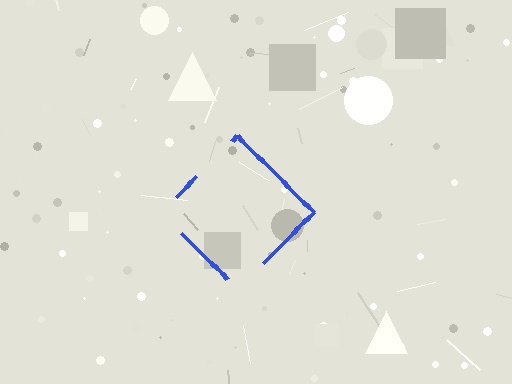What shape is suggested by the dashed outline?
The dashed outline suggests a diamond.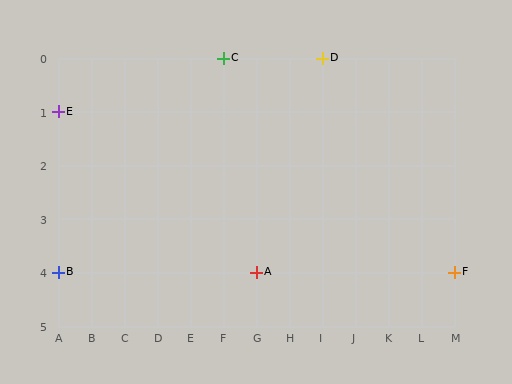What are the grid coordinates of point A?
Point A is at grid coordinates (G, 4).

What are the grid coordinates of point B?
Point B is at grid coordinates (A, 4).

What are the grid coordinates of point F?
Point F is at grid coordinates (M, 4).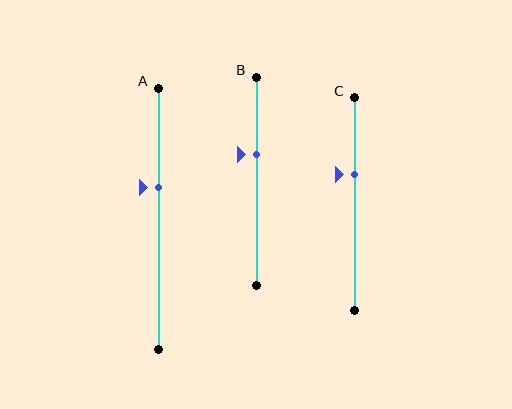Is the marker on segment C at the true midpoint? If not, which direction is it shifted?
No, the marker on segment C is shifted upward by about 14% of the segment length.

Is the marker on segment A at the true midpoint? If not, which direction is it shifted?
No, the marker on segment A is shifted upward by about 12% of the segment length.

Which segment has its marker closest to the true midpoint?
Segment A has its marker closest to the true midpoint.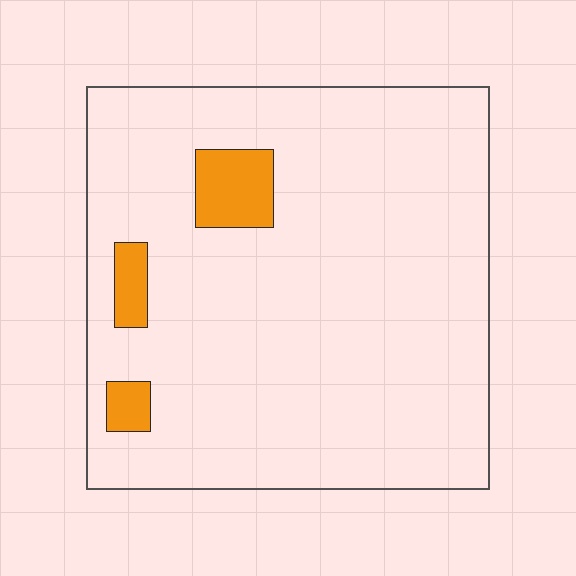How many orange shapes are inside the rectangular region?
3.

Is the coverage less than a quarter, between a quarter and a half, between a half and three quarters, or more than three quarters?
Less than a quarter.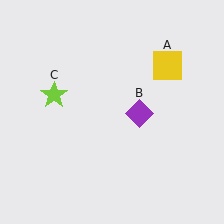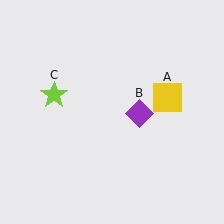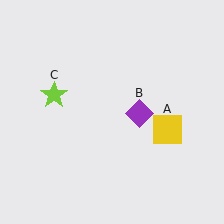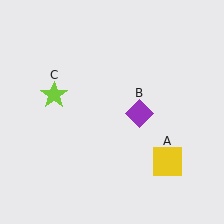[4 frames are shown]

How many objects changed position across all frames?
1 object changed position: yellow square (object A).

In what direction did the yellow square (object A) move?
The yellow square (object A) moved down.